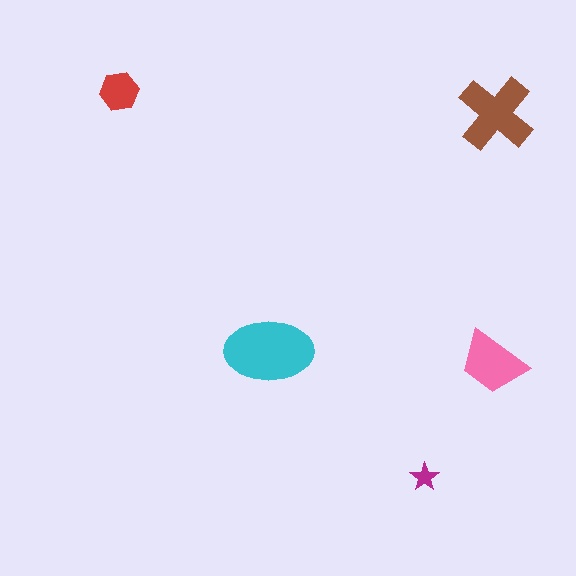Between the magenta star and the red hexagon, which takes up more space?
The red hexagon.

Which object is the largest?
The cyan ellipse.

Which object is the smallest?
The magenta star.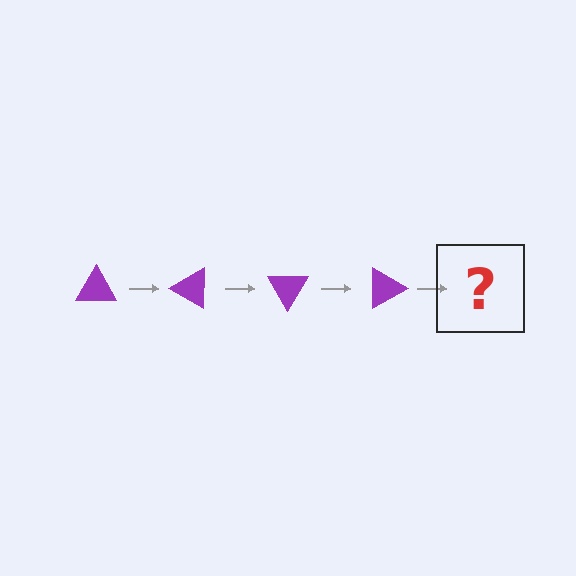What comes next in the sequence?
The next element should be a purple triangle rotated 120 degrees.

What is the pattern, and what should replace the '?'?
The pattern is that the triangle rotates 30 degrees each step. The '?' should be a purple triangle rotated 120 degrees.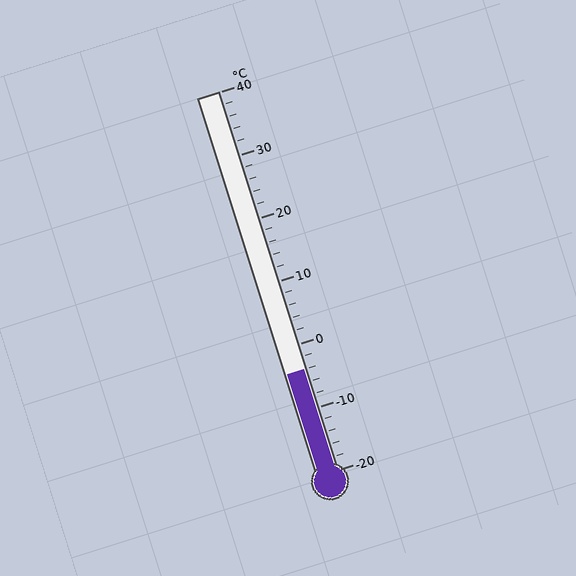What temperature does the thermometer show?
The thermometer shows approximately -4°C.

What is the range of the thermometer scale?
The thermometer scale ranges from -20°C to 40°C.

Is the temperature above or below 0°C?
The temperature is below 0°C.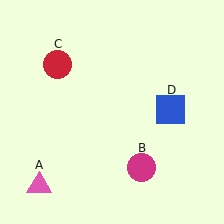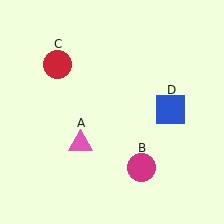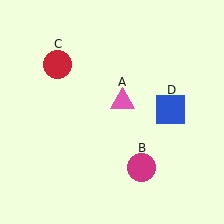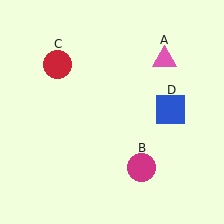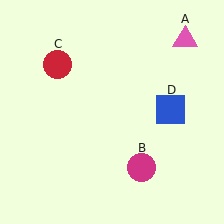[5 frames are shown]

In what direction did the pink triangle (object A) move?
The pink triangle (object A) moved up and to the right.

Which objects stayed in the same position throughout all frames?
Magenta circle (object B) and red circle (object C) and blue square (object D) remained stationary.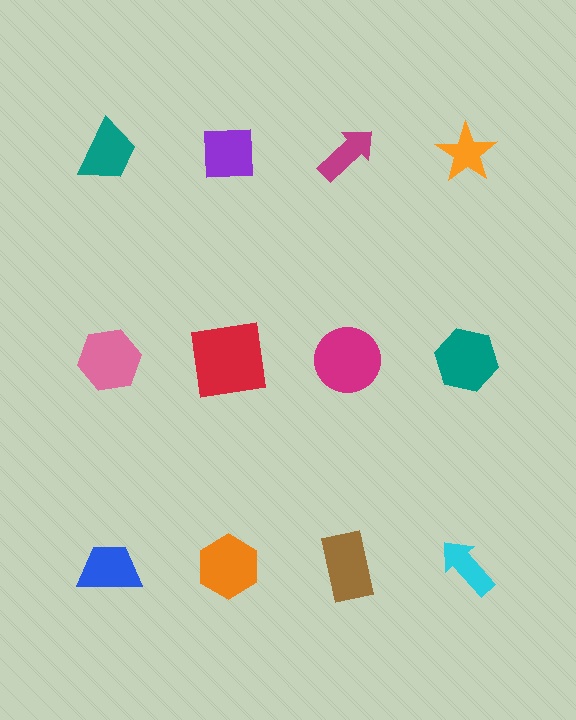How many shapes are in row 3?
4 shapes.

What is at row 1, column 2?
A purple square.